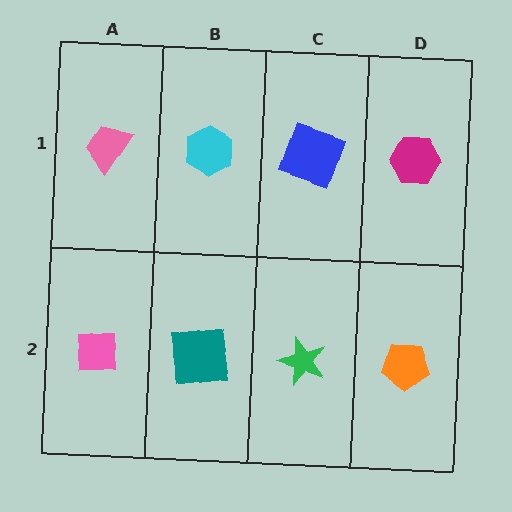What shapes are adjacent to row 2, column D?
A magenta hexagon (row 1, column D), a green star (row 2, column C).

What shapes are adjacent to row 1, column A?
A pink square (row 2, column A), a cyan hexagon (row 1, column B).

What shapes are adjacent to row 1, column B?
A teal square (row 2, column B), a pink trapezoid (row 1, column A), a blue square (row 1, column C).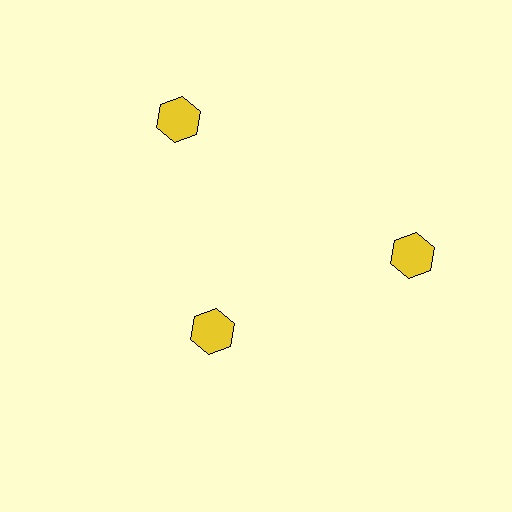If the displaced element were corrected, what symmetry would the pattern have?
It would have 3-fold rotational symmetry — the pattern would map onto itself every 120 degrees.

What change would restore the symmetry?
The symmetry would be restored by moving it outward, back onto the ring so that all 3 hexagons sit at equal angles and equal distance from the center.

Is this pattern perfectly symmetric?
No. The 3 yellow hexagons are arranged in a ring, but one element near the 7 o'clock position is pulled inward toward the center, breaking the 3-fold rotational symmetry.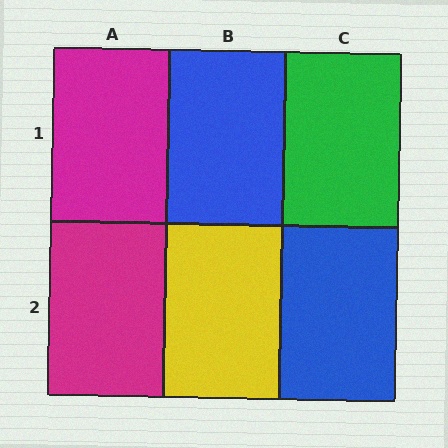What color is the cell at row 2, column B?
Yellow.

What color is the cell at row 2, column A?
Magenta.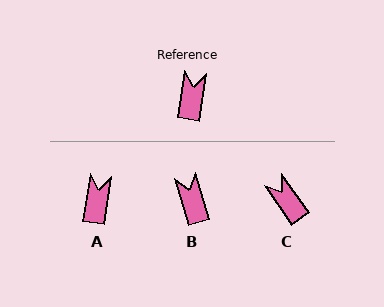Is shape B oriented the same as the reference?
No, it is off by about 25 degrees.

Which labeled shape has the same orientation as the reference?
A.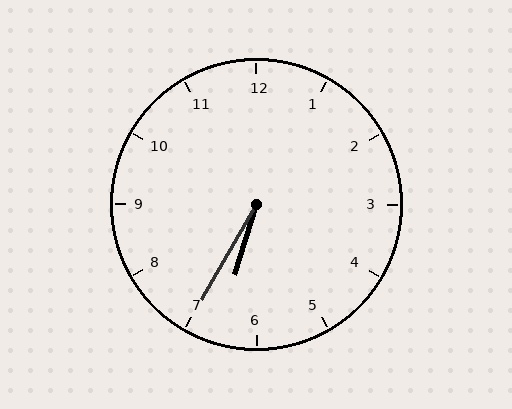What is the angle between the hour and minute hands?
Approximately 12 degrees.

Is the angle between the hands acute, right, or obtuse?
It is acute.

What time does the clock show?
6:35.